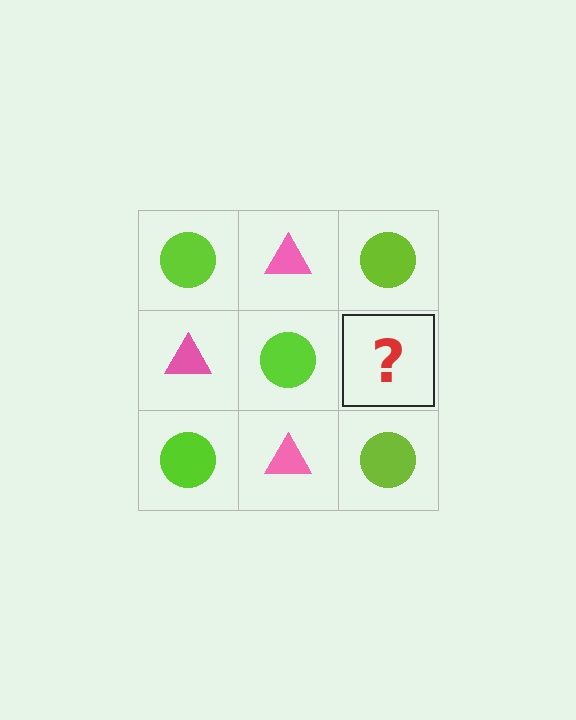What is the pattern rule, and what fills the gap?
The rule is that it alternates lime circle and pink triangle in a checkerboard pattern. The gap should be filled with a pink triangle.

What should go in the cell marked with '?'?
The missing cell should contain a pink triangle.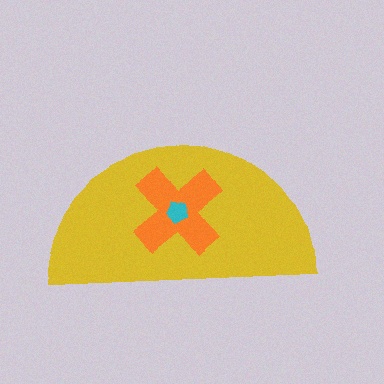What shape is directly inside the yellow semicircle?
The orange cross.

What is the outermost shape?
The yellow semicircle.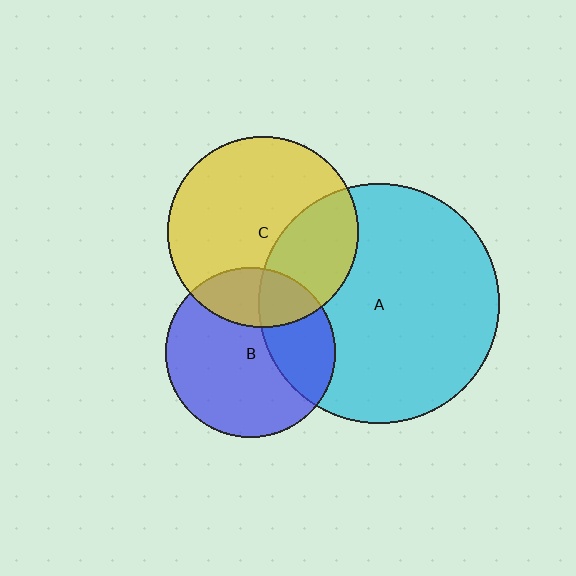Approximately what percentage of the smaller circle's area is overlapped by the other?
Approximately 30%.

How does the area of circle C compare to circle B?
Approximately 1.3 times.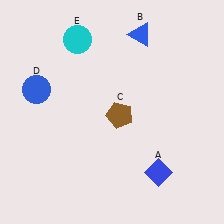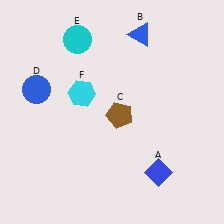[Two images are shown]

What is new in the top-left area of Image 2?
A cyan hexagon (F) was added in the top-left area of Image 2.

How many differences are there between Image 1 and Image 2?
There is 1 difference between the two images.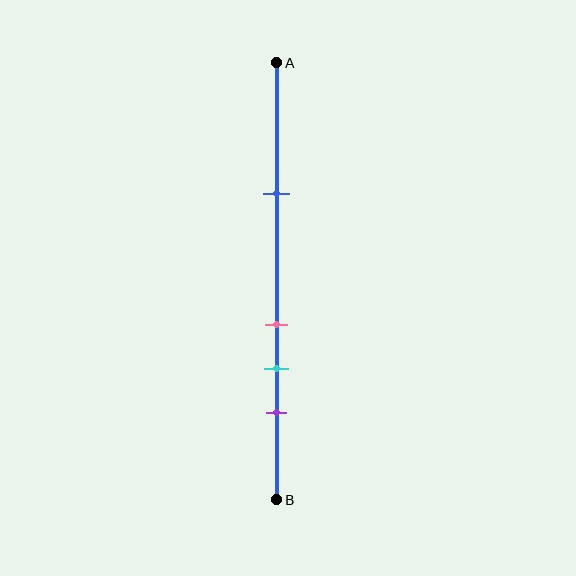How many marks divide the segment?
There are 4 marks dividing the segment.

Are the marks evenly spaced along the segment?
No, the marks are not evenly spaced.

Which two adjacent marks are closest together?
The pink and cyan marks are the closest adjacent pair.